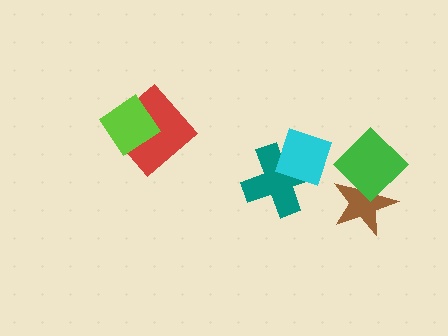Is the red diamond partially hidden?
Yes, it is partially covered by another shape.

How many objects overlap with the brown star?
1 object overlaps with the brown star.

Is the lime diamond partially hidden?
No, no other shape covers it.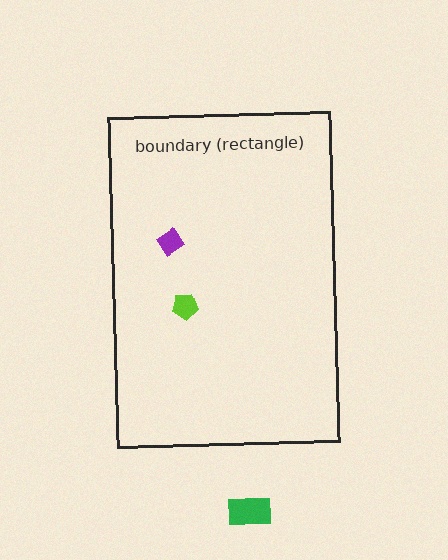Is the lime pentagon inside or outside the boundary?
Inside.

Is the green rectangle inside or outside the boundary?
Outside.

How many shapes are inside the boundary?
2 inside, 1 outside.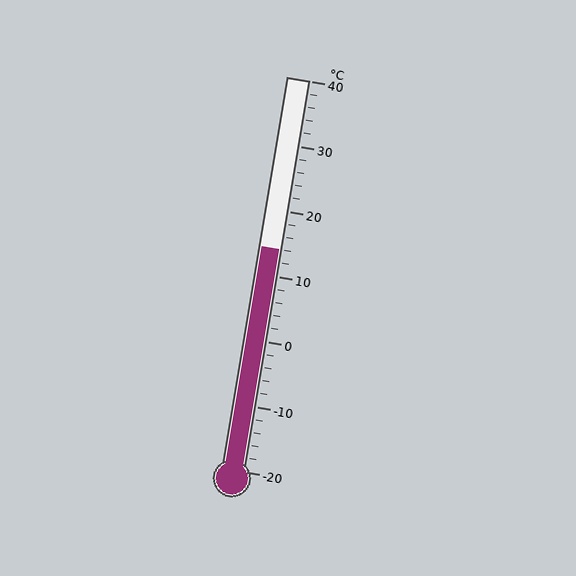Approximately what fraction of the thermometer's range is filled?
The thermometer is filled to approximately 55% of its range.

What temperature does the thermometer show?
The thermometer shows approximately 14°C.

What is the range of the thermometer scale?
The thermometer scale ranges from -20°C to 40°C.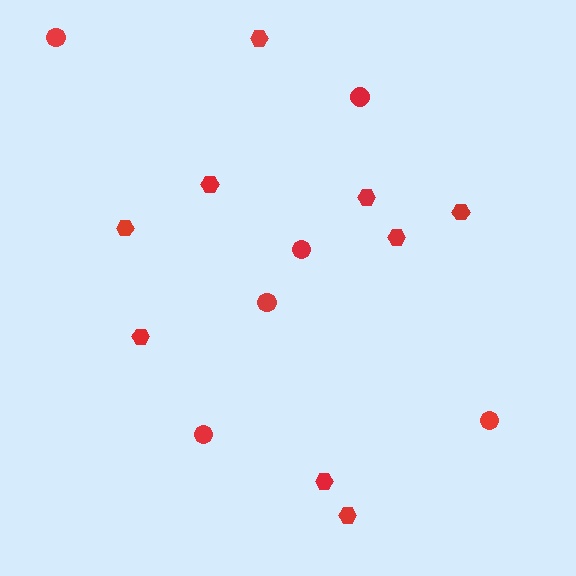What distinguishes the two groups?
There are 2 groups: one group of hexagons (9) and one group of circles (6).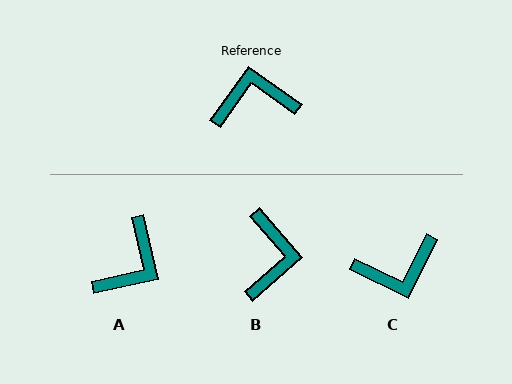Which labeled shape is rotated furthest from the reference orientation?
C, about 170 degrees away.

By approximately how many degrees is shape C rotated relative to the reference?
Approximately 170 degrees clockwise.